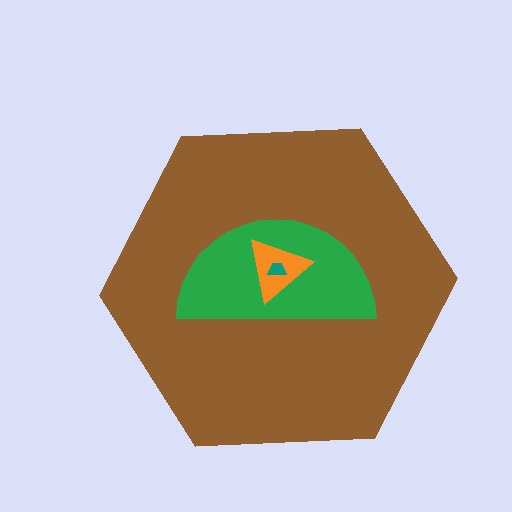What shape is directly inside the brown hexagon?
The green semicircle.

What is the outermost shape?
The brown hexagon.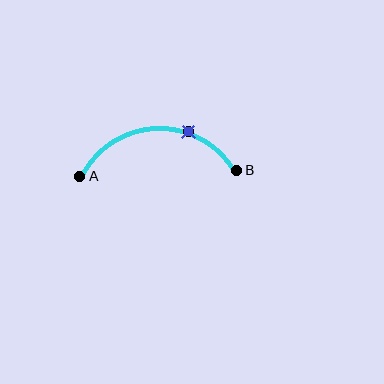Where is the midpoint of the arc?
The arc midpoint is the point on the curve farthest from the straight line joining A and B. It sits above that line.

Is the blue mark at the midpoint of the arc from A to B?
No. The blue mark lies on the arc but is closer to endpoint B. The arc midpoint would be at the point on the curve equidistant along the arc from both A and B.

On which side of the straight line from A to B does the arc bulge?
The arc bulges above the straight line connecting A and B.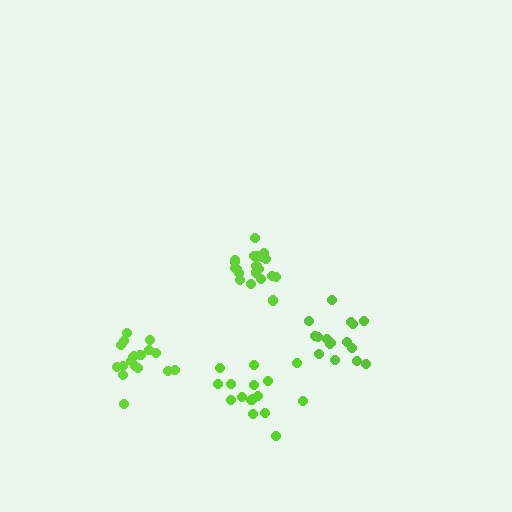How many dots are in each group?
Group 1: 20 dots, Group 2: 16 dots, Group 3: 18 dots, Group 4: 16 dots (70 total).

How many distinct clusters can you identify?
There are 4 distinct clusters.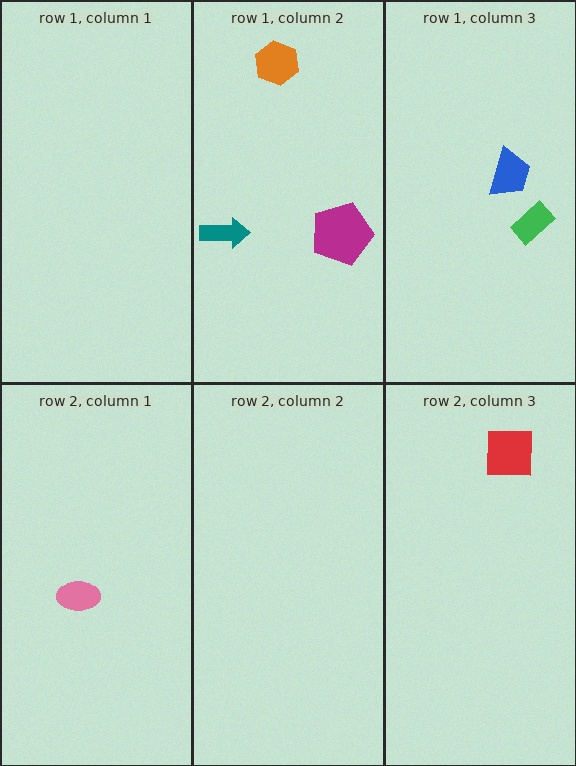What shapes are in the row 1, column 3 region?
The blue trapezoid, the green rectangle.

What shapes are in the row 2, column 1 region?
The pink ellipse.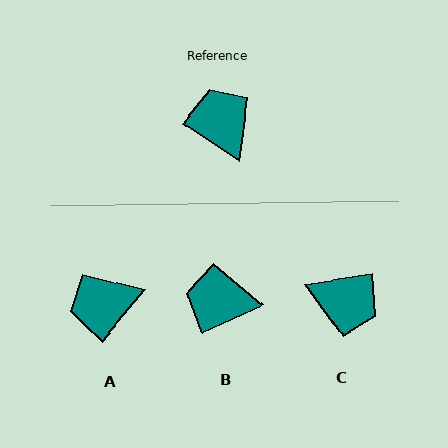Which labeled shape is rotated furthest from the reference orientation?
C, about 137 degrees away.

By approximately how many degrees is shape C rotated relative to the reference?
Approximately 137 degrees clockwise.